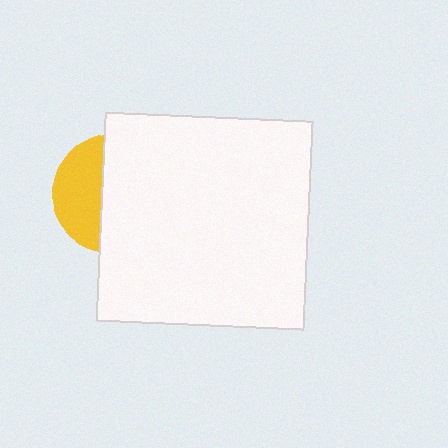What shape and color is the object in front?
The object in front is a white square.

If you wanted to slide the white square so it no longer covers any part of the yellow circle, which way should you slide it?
Slide it right — that is the most direct way to separate the two shapes.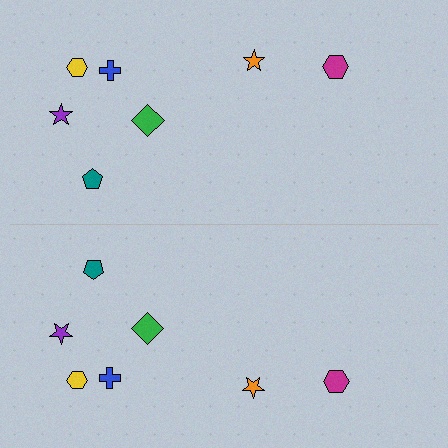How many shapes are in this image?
There are 14 shapes in this image.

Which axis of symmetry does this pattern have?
The pattern has a horizontal axis of symmetry running through the center of the image.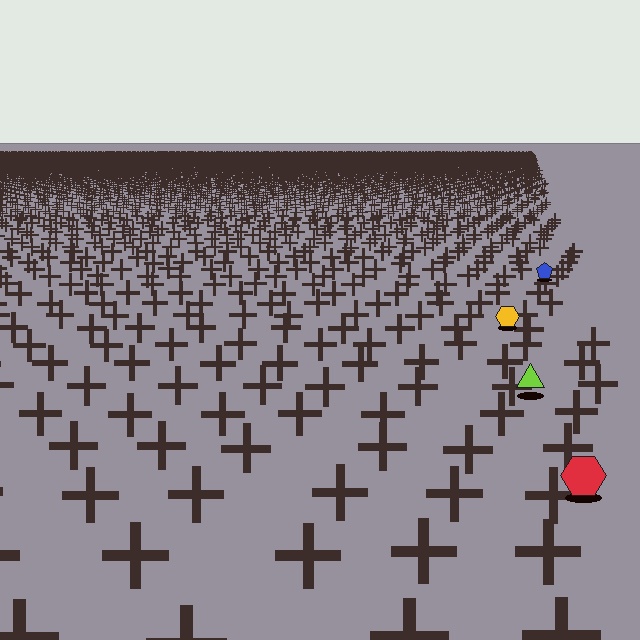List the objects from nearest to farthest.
From nearest to farthest: the red hexagon, the lime triangle, the yellow hexagon, the blue pentagon.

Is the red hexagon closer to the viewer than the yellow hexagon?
Yes. The red hexagon is closer — you can tell from the texture gradient: the ground texture is coarser near it.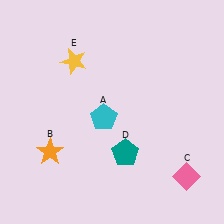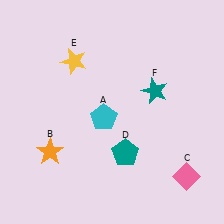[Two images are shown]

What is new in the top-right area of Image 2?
A teal star (F) was added in the top-right area of Image 2.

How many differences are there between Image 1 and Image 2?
There is 1 difference between the two images.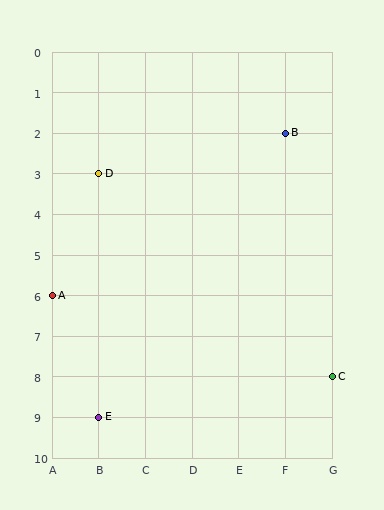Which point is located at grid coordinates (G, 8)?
Point C is at (G, 8).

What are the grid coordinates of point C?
Point C is at grid coordinates (G, 8).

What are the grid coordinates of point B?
Point B is at grid coordinates (F, 2).